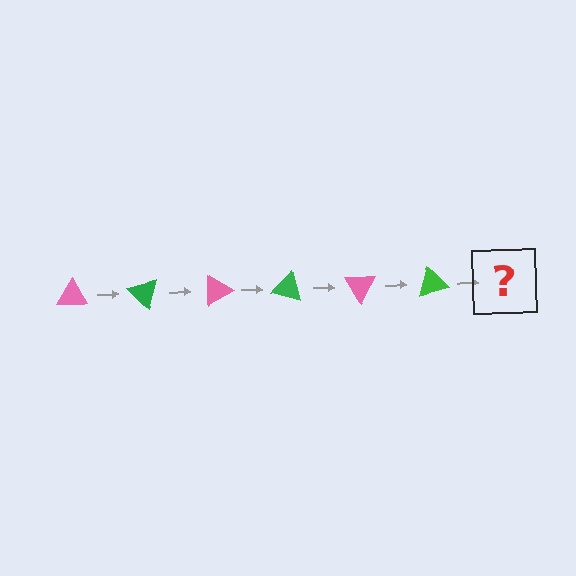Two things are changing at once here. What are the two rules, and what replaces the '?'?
The two rules are that it rotates 45 degrees each step and the color cycles through pink and green. The '?' should be a pink triangle, rotated 270 degrees from the start.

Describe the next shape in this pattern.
It should be a pink triangle, rotated 270 degrees from the start.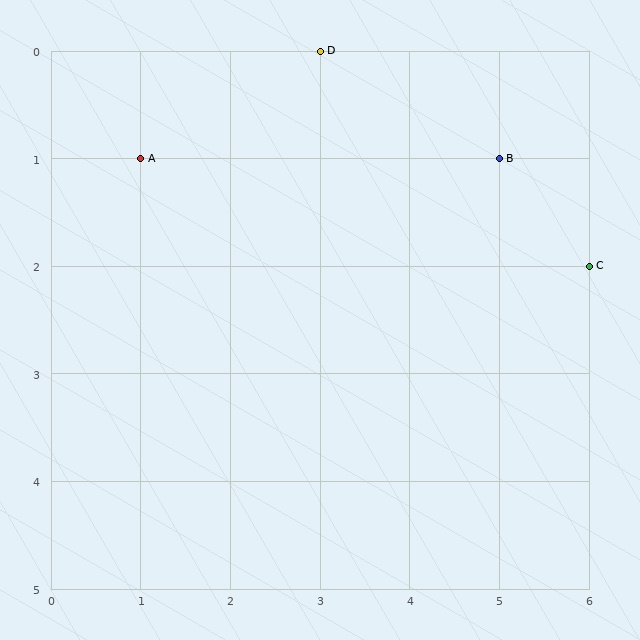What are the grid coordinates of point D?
Point D is at grid coordinates (3, 0).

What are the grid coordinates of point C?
Point C is at grid coordinates (6, 2).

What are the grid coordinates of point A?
Point A is at grid coordinates (1, 1).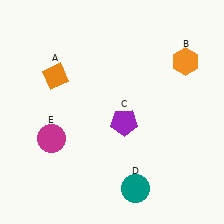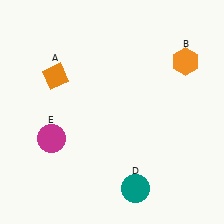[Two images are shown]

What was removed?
The purple pentagon (C) was removed in Image 2.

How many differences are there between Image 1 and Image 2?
There is 1 difference between the two images.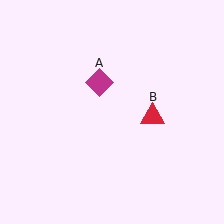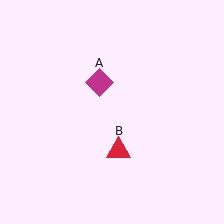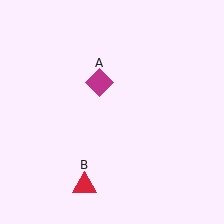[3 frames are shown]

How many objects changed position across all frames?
1 object changed position: red triangle (object B).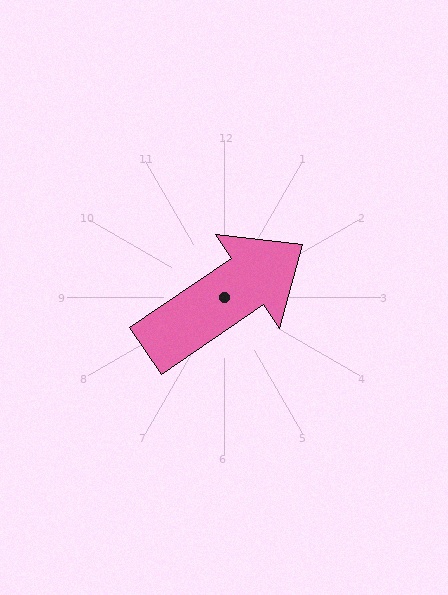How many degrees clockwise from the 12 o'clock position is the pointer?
Approximately 56 degrees.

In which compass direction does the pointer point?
Northeast.